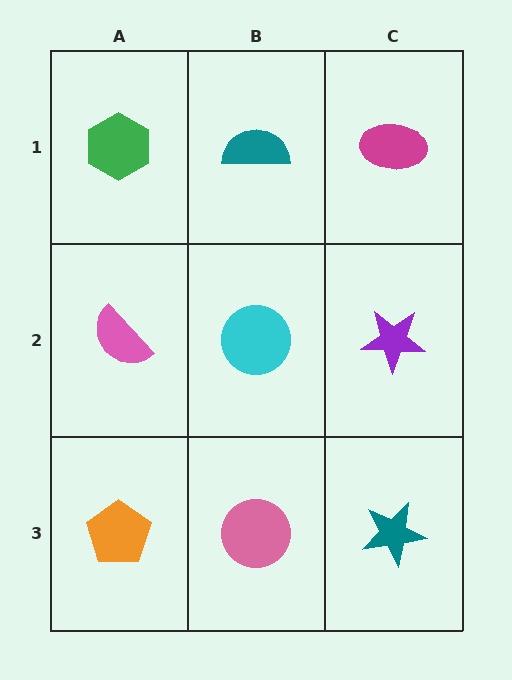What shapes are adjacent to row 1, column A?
A pink semicircle (row 2, column A), a teal semicircle (row 1, column B).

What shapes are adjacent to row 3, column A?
A pink semicircle (row 2, column A), a pink circle (row 3, column B).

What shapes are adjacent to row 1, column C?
A purple star (row 2, column C), a teal semicircle (row 1, column B).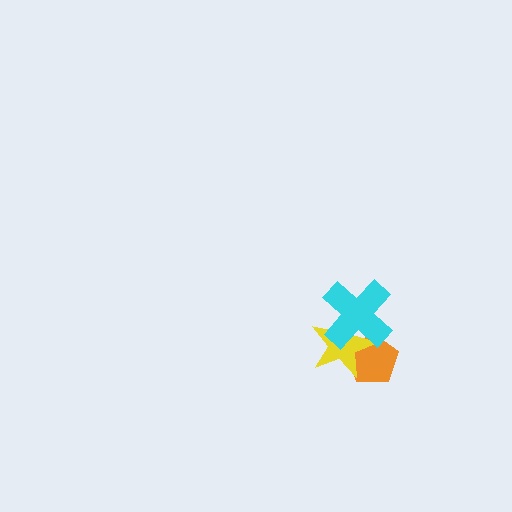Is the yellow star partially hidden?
Yes, it is partially covered by another shape.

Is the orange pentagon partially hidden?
Yes, it is partially covered by another shape.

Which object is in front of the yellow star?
The cyan cross is in front of the yellow star.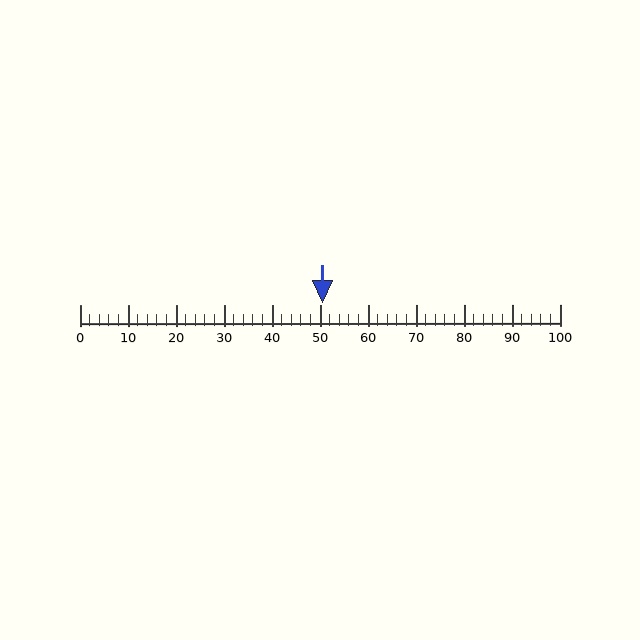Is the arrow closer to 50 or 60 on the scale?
The arrow is closer to 50.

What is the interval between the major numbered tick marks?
The major tick marks are spaced 10 units apart.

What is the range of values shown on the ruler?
The ruler shows values from 0 to 100.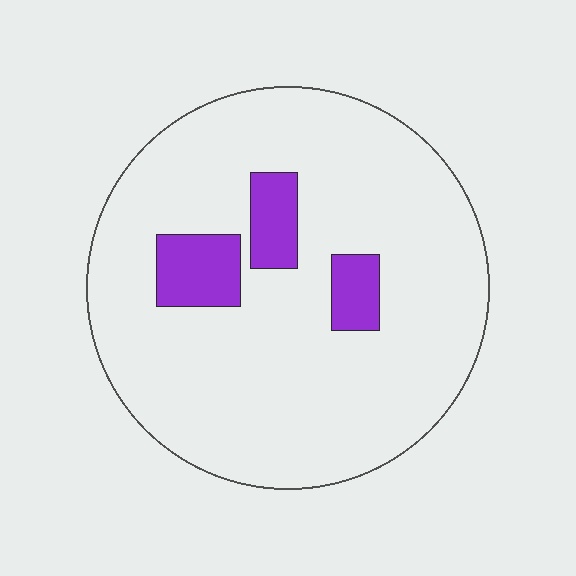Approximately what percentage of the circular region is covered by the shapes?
Approximately 10%.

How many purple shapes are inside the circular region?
3.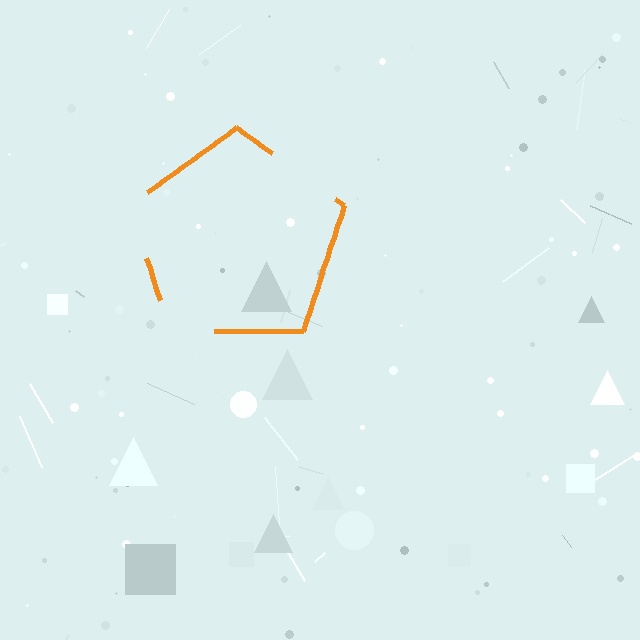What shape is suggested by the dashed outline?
The dashed outline suggests a pentagon.